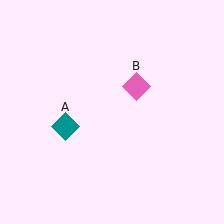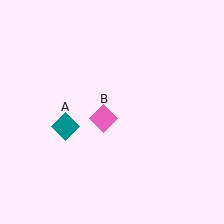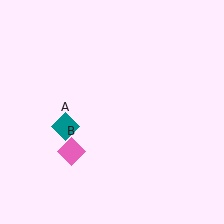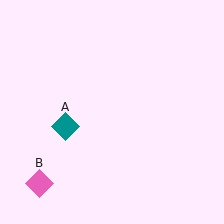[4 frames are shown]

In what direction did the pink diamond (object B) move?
The pink diamond (object B) moved down and to the left.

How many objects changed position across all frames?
1 object changed position: pink diamond (object B).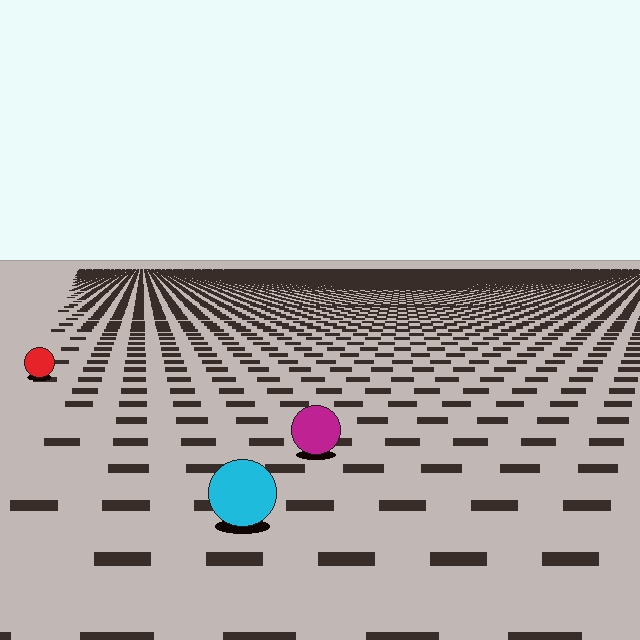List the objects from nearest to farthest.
From nearest to farthest: the cyan circle, the magenta circle, the red circle.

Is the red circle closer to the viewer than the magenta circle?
No. The magenta circle is closer — you can tell from the texture gradient: the ground texture is coarser near it.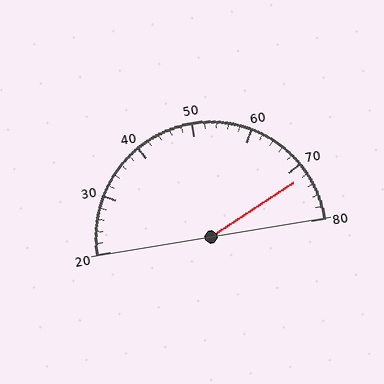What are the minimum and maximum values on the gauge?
The gauge ranges from 20 to 80.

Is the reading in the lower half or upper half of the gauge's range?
The reading is in the upper half of the range (20 to 80).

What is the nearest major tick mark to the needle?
The nearest major tick mark is 70.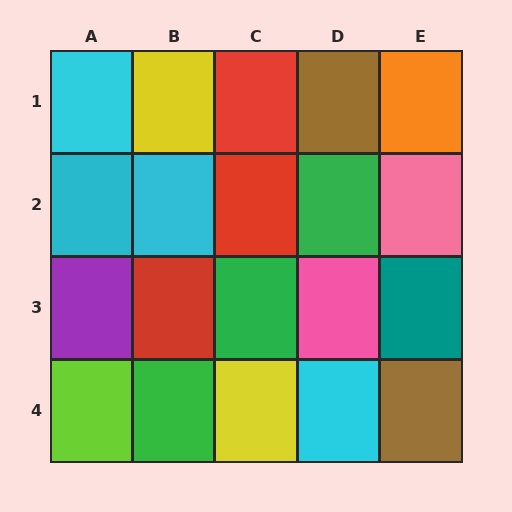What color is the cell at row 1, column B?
Yellow.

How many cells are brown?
2 cells are brown.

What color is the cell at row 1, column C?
Red.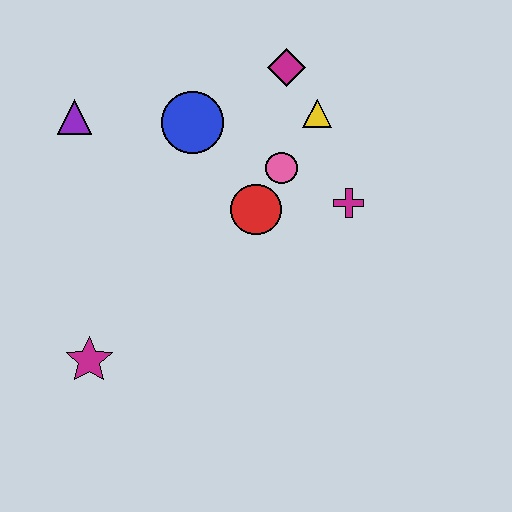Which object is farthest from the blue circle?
The magenta star is farthest from the blue circle.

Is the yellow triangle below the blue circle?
No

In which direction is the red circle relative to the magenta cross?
The red circle is to the left of the magenta cross.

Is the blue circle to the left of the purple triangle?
No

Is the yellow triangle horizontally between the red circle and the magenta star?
No